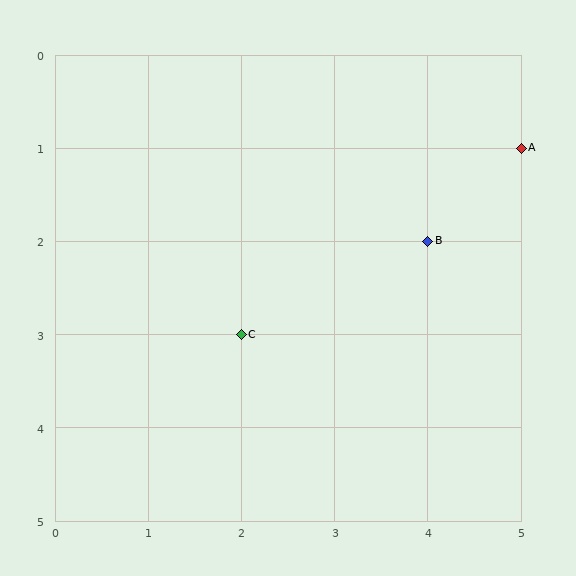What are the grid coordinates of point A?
Point A is at grid coordinates (5, 1).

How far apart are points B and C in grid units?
Points B and C are 2 columns and 1 row apart (about 2.2 grid units diagonally).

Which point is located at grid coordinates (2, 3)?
Point C is at (2, 3).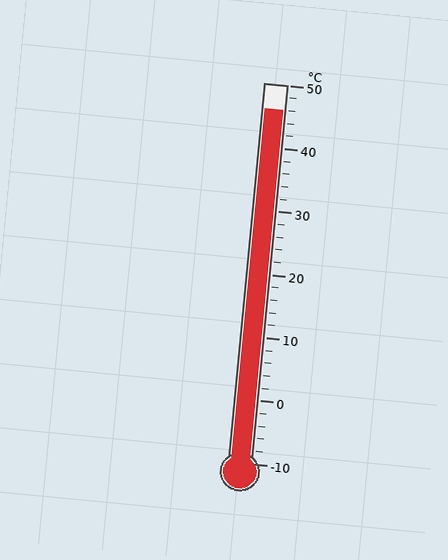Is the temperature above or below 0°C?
The temperature is above 0°C.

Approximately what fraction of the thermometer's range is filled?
The thermometer is filled to approximately 95% of its range.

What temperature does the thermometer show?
The thermometer shows approximately 46°C.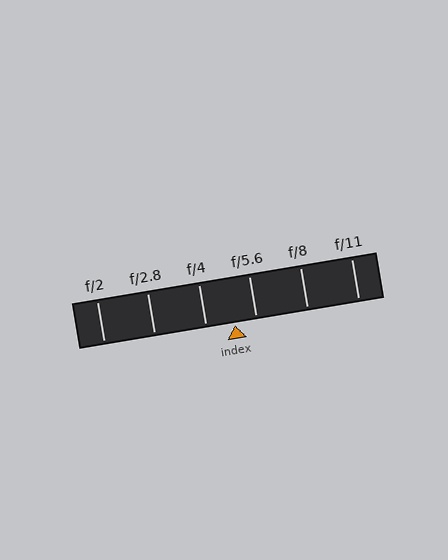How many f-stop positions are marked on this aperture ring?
There are 6 f-stop positions marked.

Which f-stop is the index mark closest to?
The index mark is closest to f/5.6.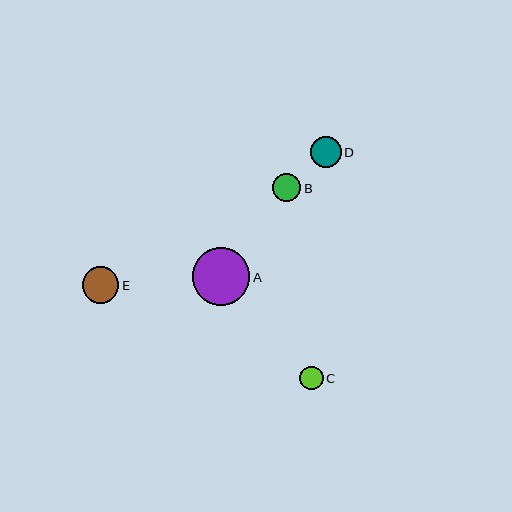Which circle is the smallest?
Circle C is the smallest with a size of approximately 23 pixels.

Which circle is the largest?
Circle A is the largest with a size of approximately 57 pixels.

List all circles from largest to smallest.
From largest to smallest: A, E, D, B, C.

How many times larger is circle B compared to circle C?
Circle B is approximately 1.2 times the size of circle C.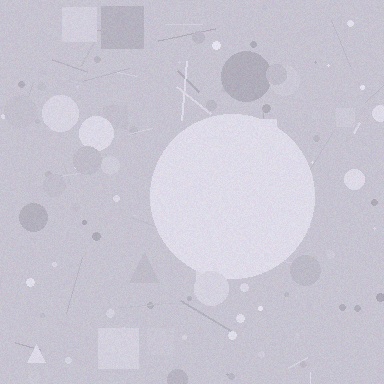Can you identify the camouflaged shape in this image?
The camouflaged shape is a circle.